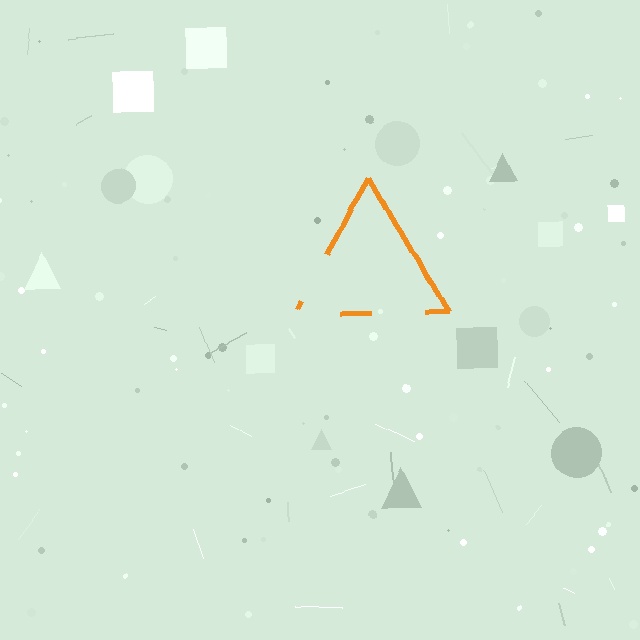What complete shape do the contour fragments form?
The contour fragments form a triangle.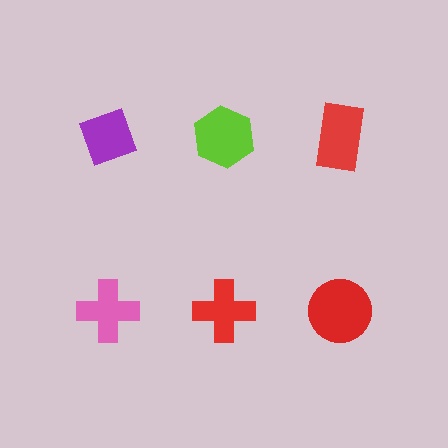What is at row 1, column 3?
A red rectangle.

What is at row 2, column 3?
A red circle.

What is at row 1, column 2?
A lime hexagon.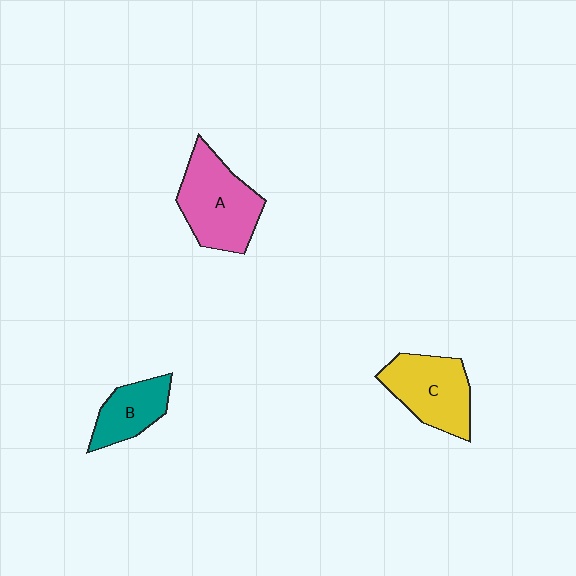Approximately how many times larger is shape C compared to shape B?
Approximately 1.5 times.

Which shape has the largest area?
Shape A (pink).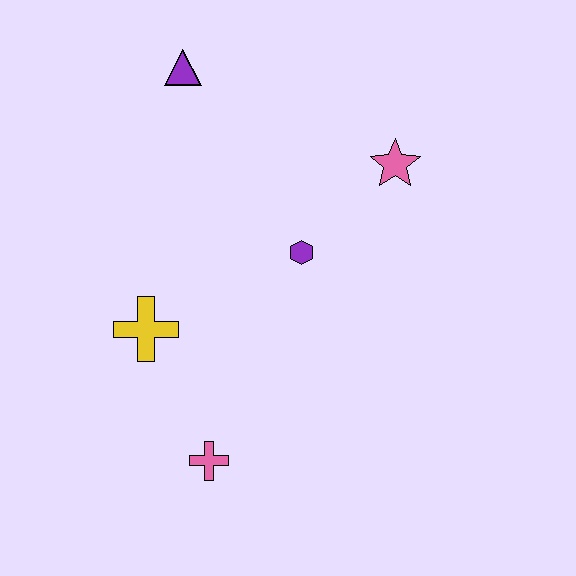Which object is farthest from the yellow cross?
The pink star is farthest from the yellow cross.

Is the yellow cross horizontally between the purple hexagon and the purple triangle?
No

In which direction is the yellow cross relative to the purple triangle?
The yellow cross is below the purple triangle.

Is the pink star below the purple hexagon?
No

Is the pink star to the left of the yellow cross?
No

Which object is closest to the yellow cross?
The pink cross is closest to the yellow cross.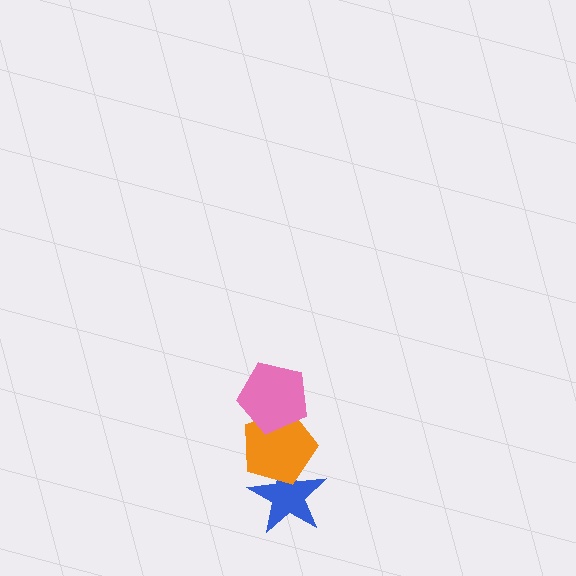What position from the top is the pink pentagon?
The pink pentagon is 1st from the top.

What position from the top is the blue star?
The blue star is 3rd from the top.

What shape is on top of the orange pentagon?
The pink pentagon is on top of the orange pentagon.